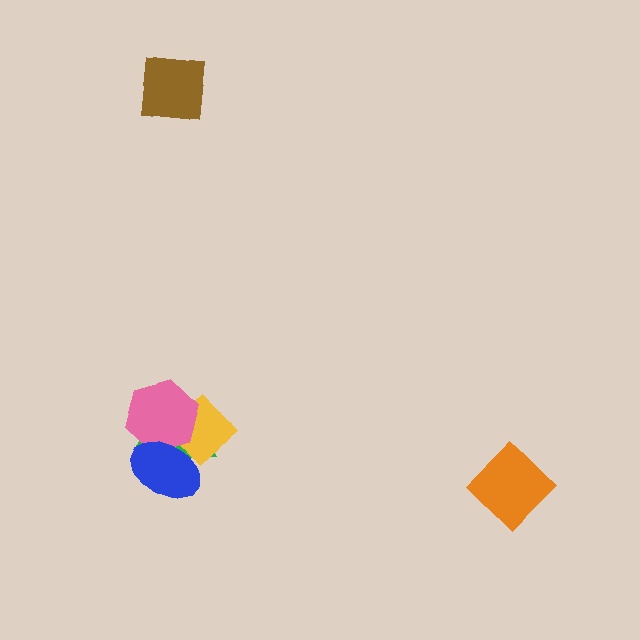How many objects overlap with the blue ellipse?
3 objects overlap with the blue ellipse.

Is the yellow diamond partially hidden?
Yes, it is partially covered by another shape.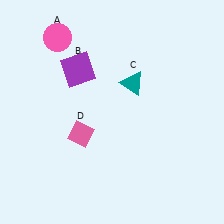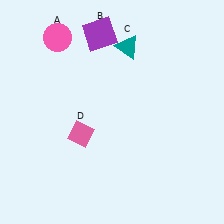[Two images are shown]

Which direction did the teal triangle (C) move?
The teal triangle (C) moved up.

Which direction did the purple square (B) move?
The purple square (B) moved up.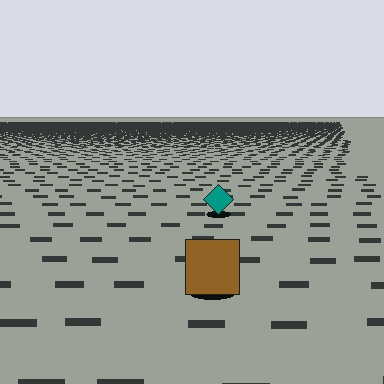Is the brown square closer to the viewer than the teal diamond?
Yes. The brown square is closer — you can tell from the texture gradient: the ground texture is coarser near it.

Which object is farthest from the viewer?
The teal diamond is farthest from the viewer. It appears smaller and the ground texture around it is denser.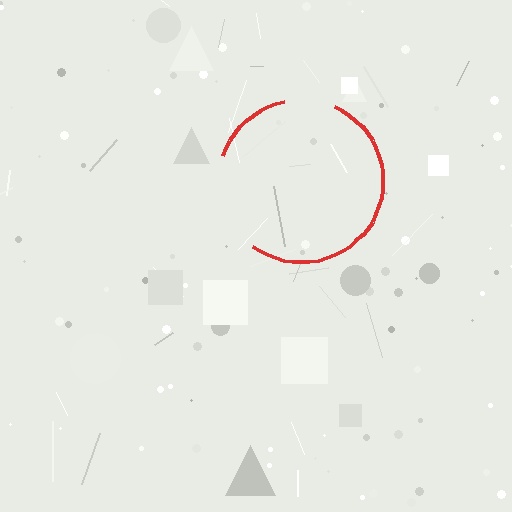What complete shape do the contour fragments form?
The contour fragments form a circle.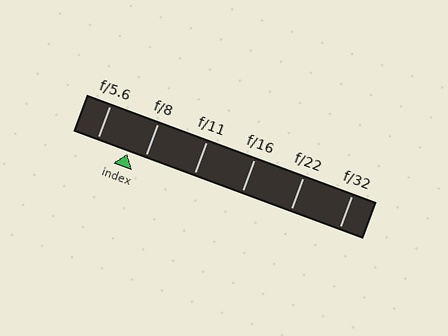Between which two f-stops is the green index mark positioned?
The index mark is between f/5.6 and f/8.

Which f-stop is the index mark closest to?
The index mark is closest to f/8.